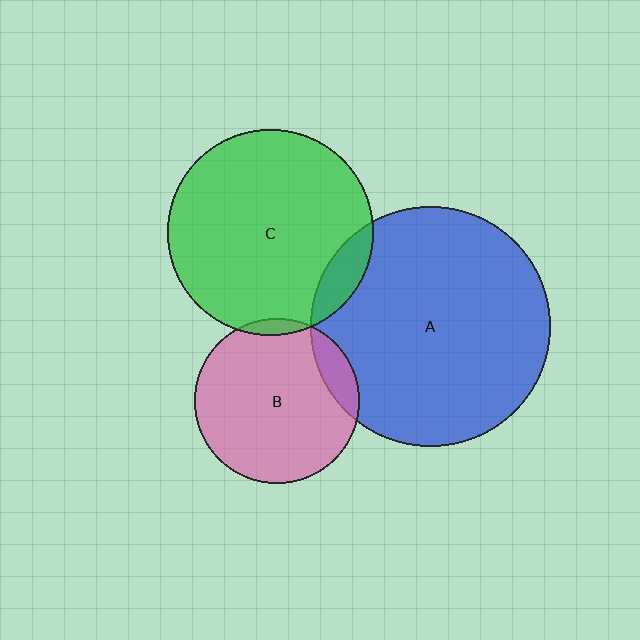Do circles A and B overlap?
Yes.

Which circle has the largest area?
Circle A (blue).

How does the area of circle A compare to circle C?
Approximately 1.4 times.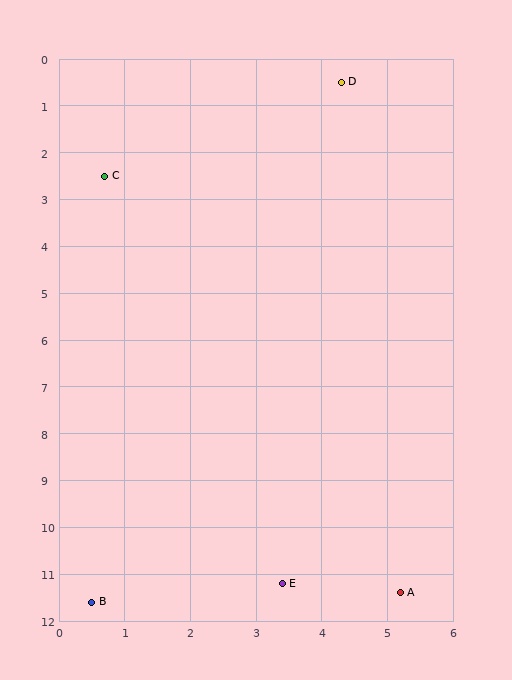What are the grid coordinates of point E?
Point E is at approximately (3.4, 11.2).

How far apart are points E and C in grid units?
Points E and C are about 9.1 grid units apart.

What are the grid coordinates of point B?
Point B is at approximately (0.5, 11.6).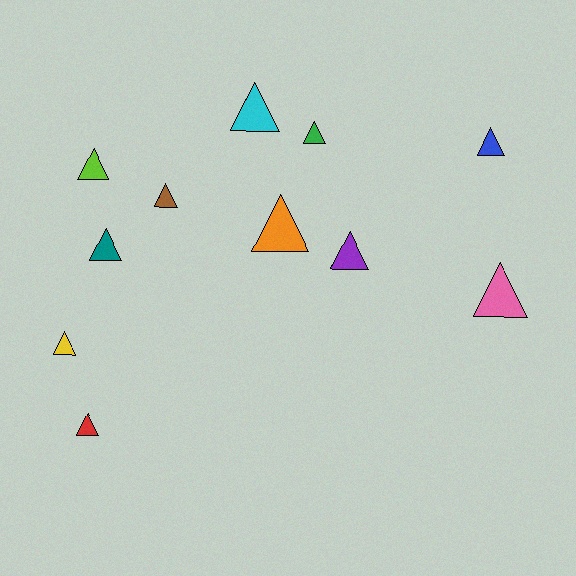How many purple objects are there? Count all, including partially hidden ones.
There is 1 purple object.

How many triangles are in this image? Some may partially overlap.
There are 11 triangles.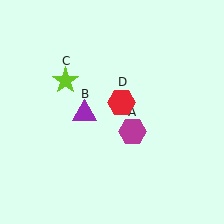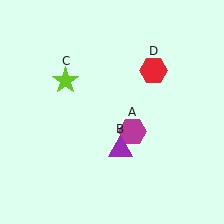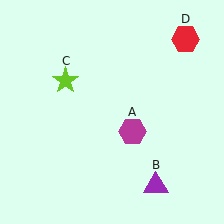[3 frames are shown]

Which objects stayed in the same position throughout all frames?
Magenta hexagon (object A) and lime star (object C) remained stationary.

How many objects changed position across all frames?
2 objects changed position: purple triangle (object B), red hexagon (object D).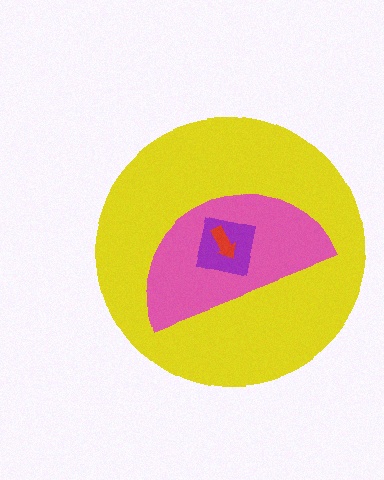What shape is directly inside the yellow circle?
The pink semicircle.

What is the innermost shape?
The red arrow.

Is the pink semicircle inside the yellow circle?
Yes.